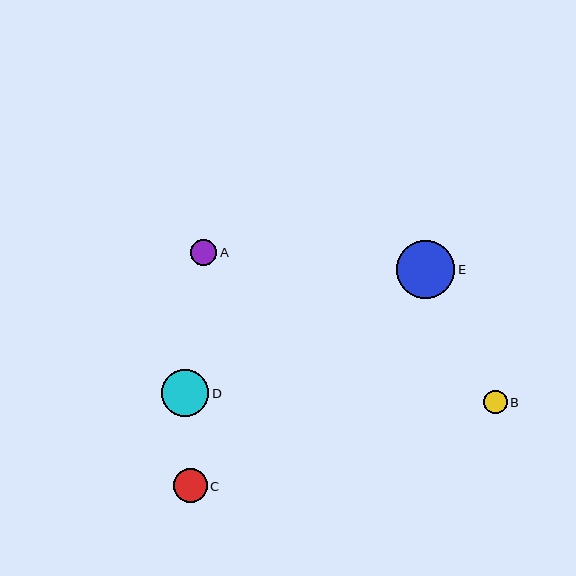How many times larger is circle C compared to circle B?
Circle C is approximately 1.4 times the size of circle B.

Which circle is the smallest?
Circle B is the smallest with a size of approximately 24 pixels.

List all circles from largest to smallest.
From largest to smallest: E, D, C, A, B.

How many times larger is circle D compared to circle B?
Circle D is approximately 2.0 times the size of circle B.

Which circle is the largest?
Circle E is the largest with a size of approximately 58 pixels.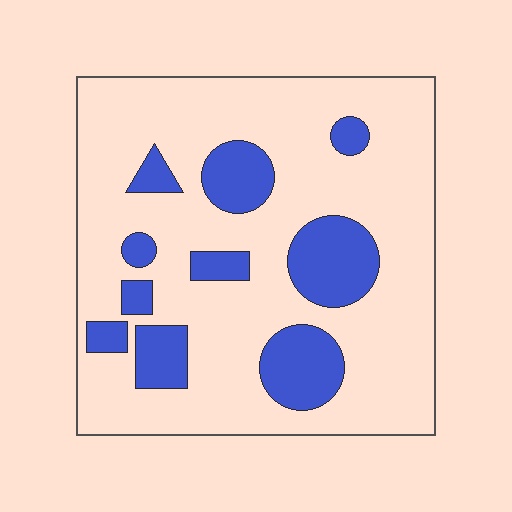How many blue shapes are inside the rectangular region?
10.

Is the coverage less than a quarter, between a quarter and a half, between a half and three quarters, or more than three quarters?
Less than a quarter.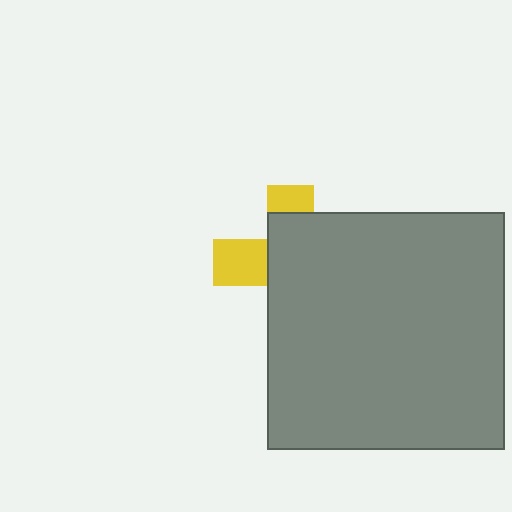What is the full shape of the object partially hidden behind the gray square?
The partially hidden object is a yellow cross.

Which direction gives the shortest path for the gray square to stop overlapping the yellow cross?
Moving right gives the shortest separation.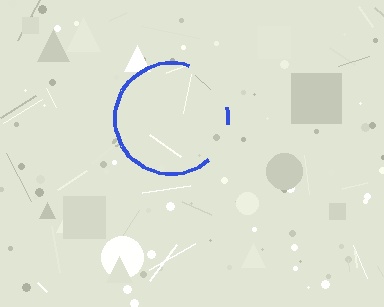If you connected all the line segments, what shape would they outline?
They would outline a circle.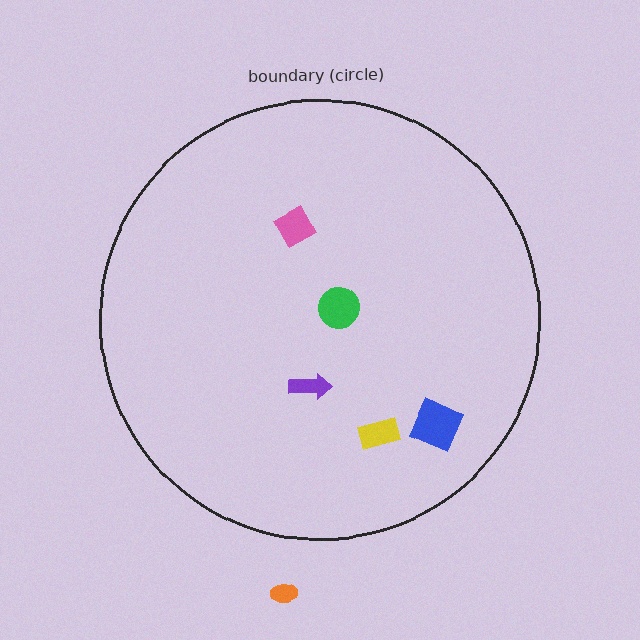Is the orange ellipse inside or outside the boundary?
Outside.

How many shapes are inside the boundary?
5 inside, 1 outside.